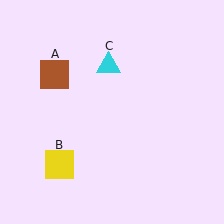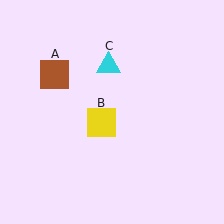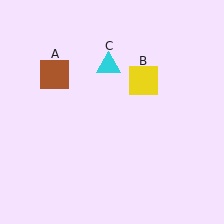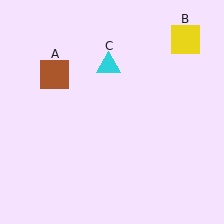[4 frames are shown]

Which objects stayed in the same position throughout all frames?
Brown square (object A) and cyan triangle (object C) remained stationary.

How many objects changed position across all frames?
1 object changed position: yellow square (object B).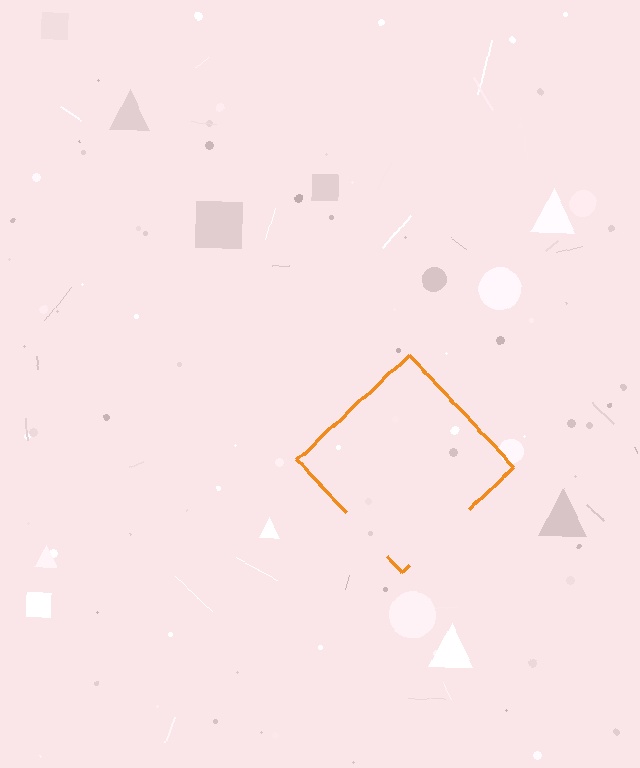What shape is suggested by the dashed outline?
The dashed outline suggests a diamond.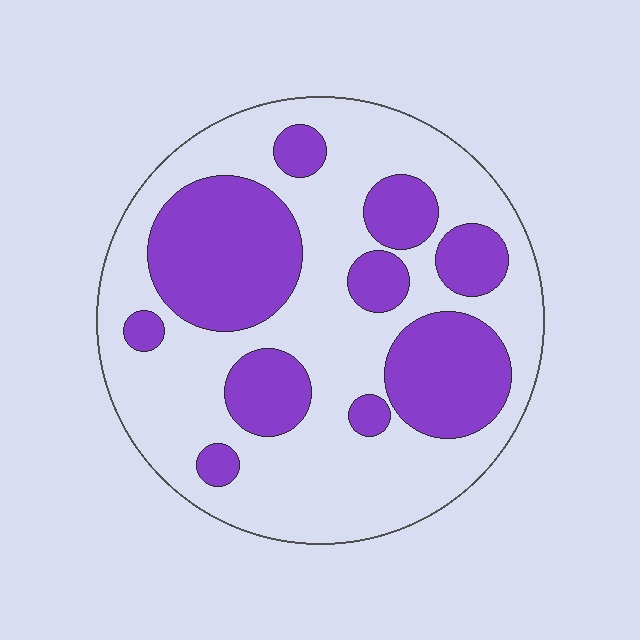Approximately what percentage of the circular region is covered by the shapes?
Approximately 35%.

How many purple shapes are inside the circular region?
10.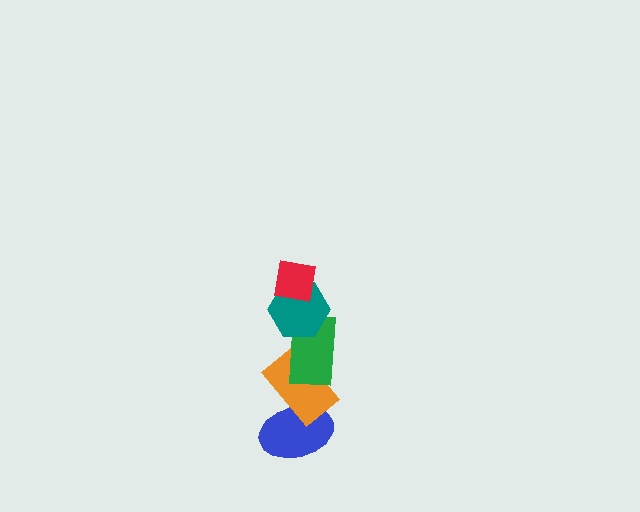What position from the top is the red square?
The red square is 1st from the top.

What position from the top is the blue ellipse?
The blue ellipse is 5th from the top.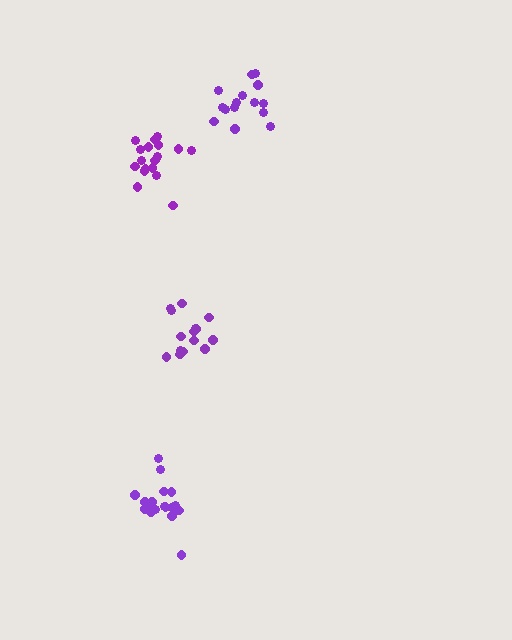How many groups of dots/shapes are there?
There are 4 groups.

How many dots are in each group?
Group 1: 15 dots, Group 2: 18 dots, Group 3: 15 dots, Group 4: 19 dots (67 total).